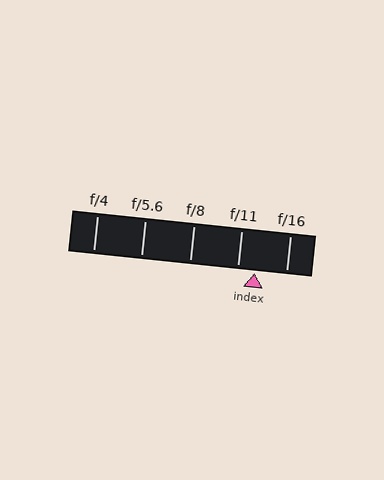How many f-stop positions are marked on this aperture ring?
There are 5 f-stop positions marked.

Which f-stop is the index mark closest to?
The index mark is closest to f/11.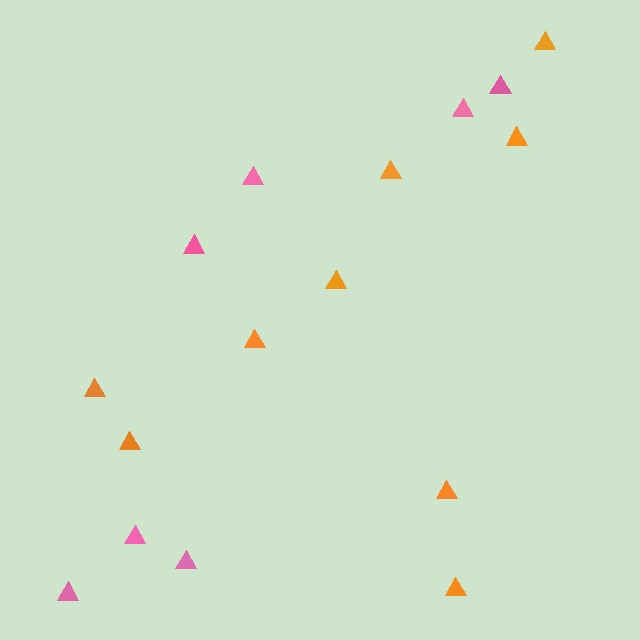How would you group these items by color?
There are 2 groups: one group of pink triangles (7) and one group of orange triangles (9).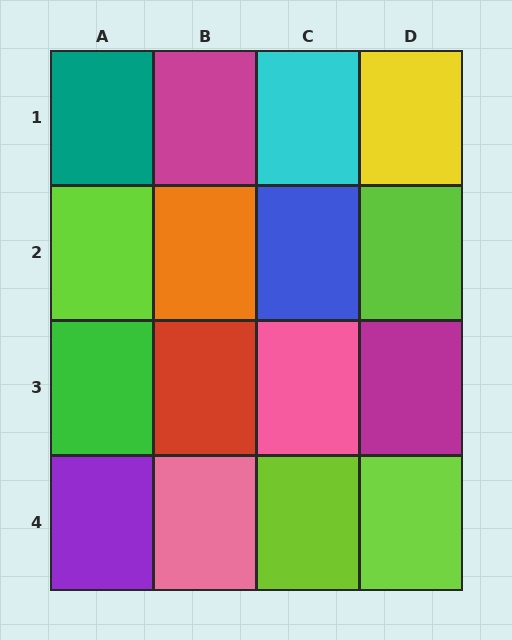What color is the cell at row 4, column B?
Pink.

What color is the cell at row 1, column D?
Yellow.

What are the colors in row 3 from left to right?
Green, red, pink, magenta.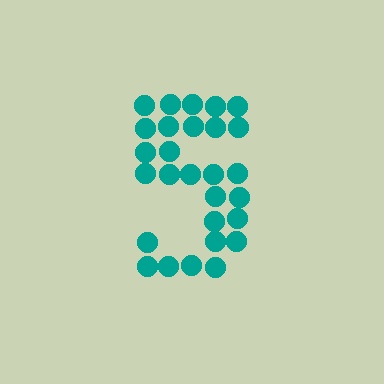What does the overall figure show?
The overall figure shows the digit 5.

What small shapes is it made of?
It is made of small circles.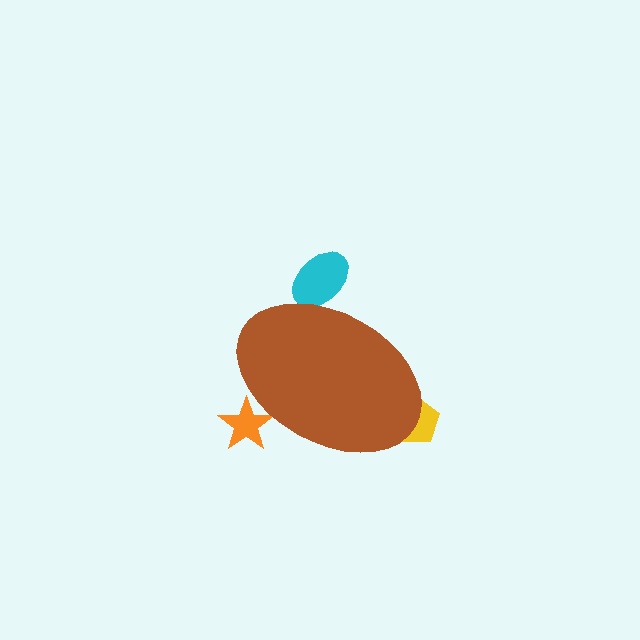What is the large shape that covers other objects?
A brown ellipse.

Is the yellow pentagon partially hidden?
Yes, the yellow pentagon is partially hidden behind the brown ellipse.